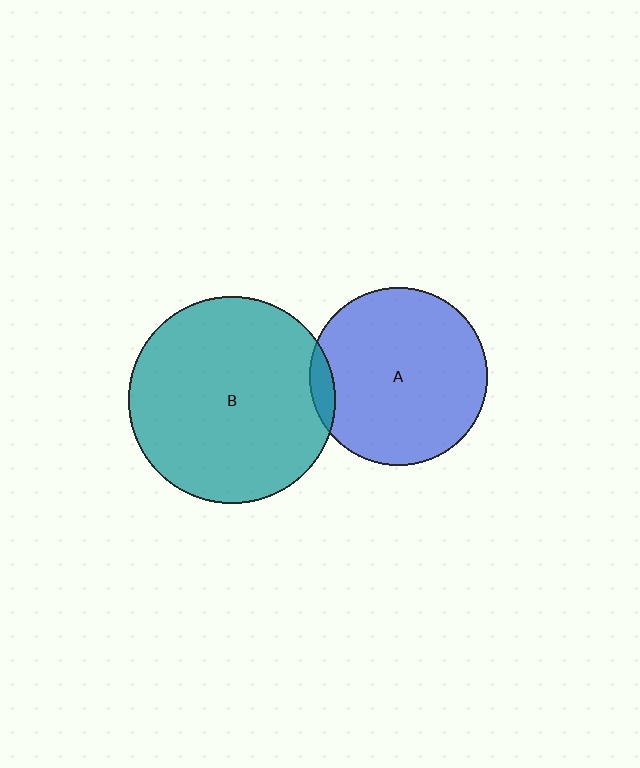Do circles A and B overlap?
Yes.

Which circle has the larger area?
Circle B (teal).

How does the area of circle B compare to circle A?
Approximately 1.3 times.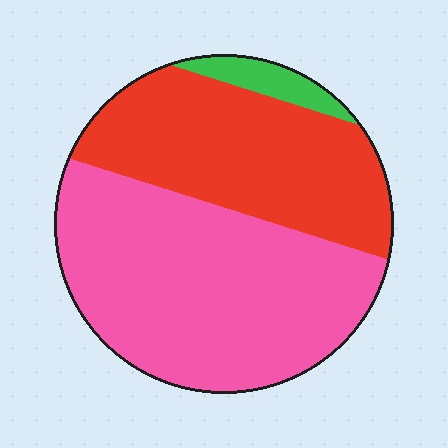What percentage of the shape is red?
Red takes up between a quarter and a half of the shape.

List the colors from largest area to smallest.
From largest to smallest: pink, red, green.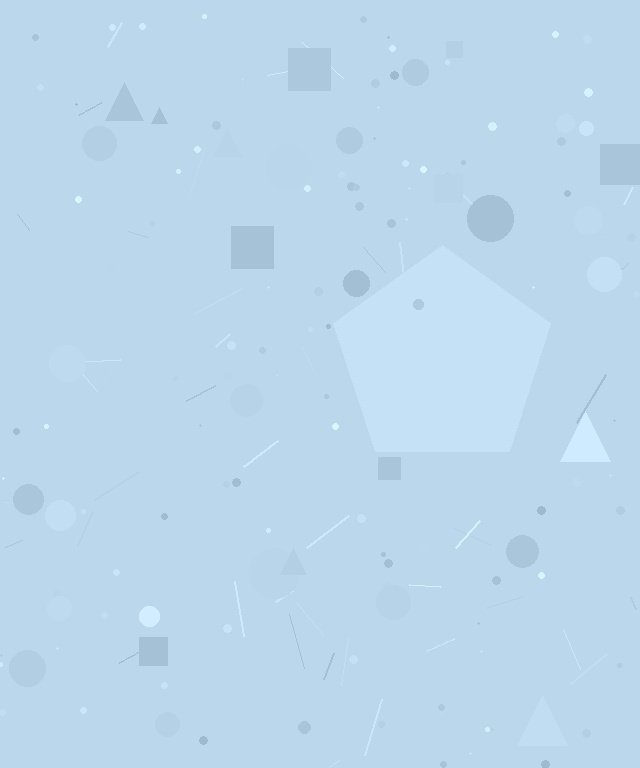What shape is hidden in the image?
A pentagon is hidden in the image.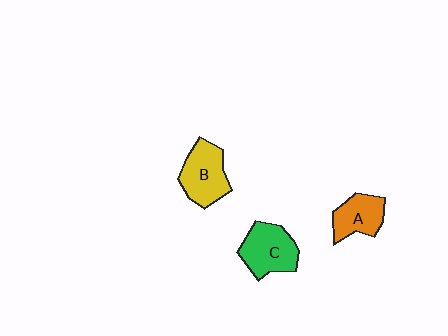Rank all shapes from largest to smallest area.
From largest to smallest: C (green), B (yellow), A (orange).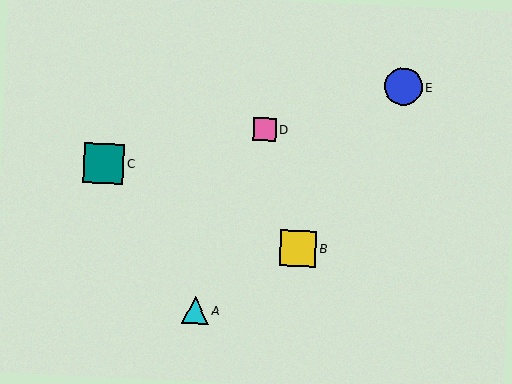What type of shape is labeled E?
Shape E is a blue circle.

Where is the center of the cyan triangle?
The center of the cyan triangle is at (196, 311).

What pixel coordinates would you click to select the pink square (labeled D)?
Click at (265, 129) to select the pink square D.